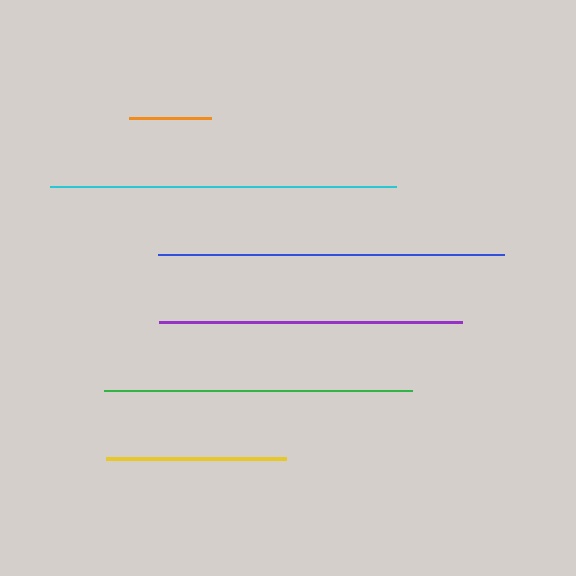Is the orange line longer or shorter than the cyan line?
The cyan line is longer than the orange line.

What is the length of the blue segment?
The blue segment is approximately 346 pixels long.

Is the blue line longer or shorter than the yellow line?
The blue line is longer than the yellow line.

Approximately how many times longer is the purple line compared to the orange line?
The purple line is approximately 3.7 times the length of the orange line.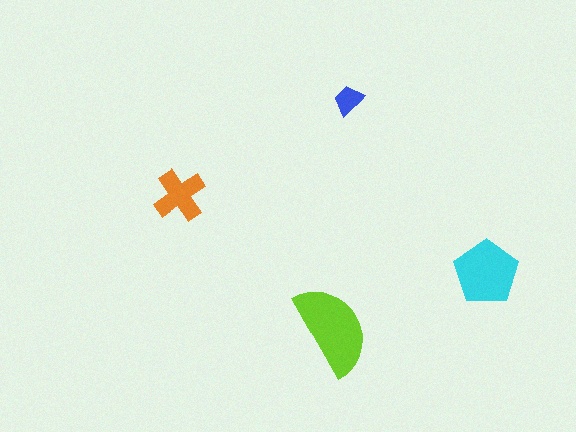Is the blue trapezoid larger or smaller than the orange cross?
Smaller.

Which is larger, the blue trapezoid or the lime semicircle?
The lime semicircle.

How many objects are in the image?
There are 4 objects in the image.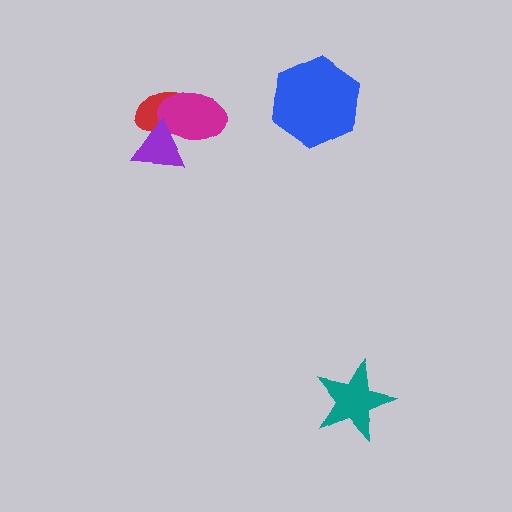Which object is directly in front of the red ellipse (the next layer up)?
The magenta ellipse is directly in front of the red ellipse.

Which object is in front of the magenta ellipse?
The purple triangle is in front of the magenta ellipse.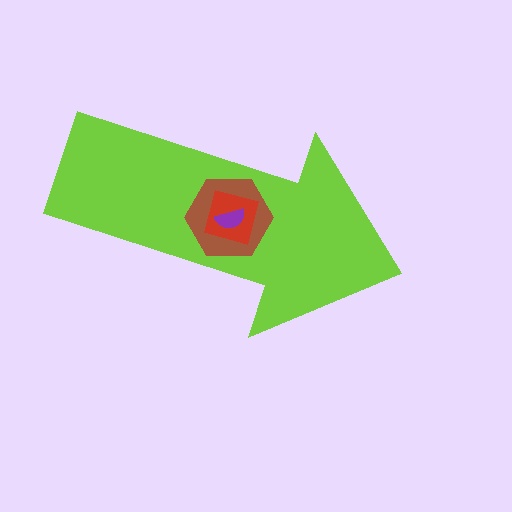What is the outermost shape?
The lime arrow.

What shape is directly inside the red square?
The purple semicircle.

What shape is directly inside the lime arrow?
The brown hexagon.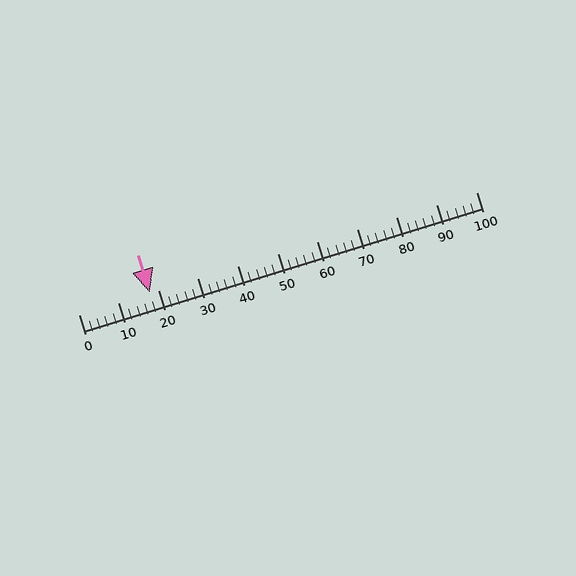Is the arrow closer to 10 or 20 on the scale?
The arrow is closer to 20.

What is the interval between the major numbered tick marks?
The major tick marks are spaced 10 units apart.